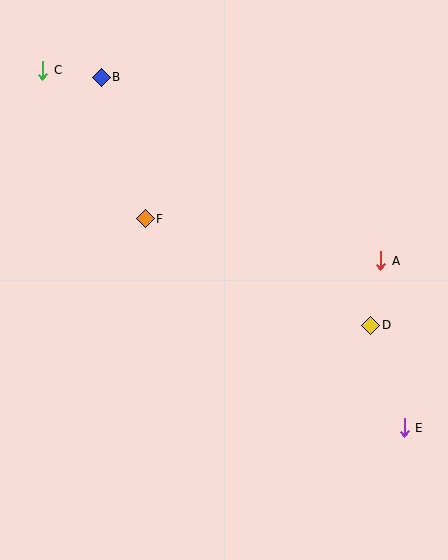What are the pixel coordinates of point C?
Point C is at (43, 70).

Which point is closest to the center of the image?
Point F at (145, 219) is closest to the center.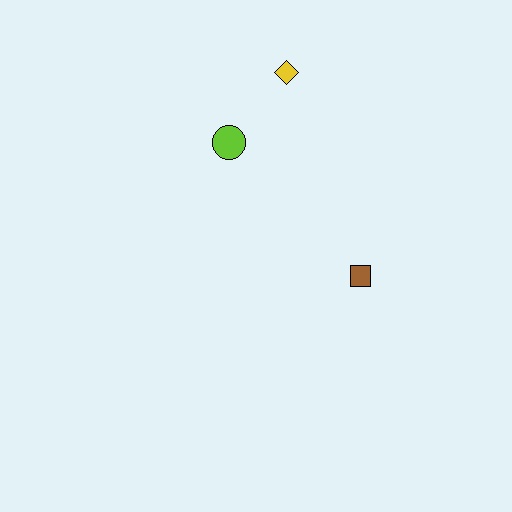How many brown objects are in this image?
There is 1 brown object.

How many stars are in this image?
There are no stars.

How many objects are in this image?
There are 3 objects.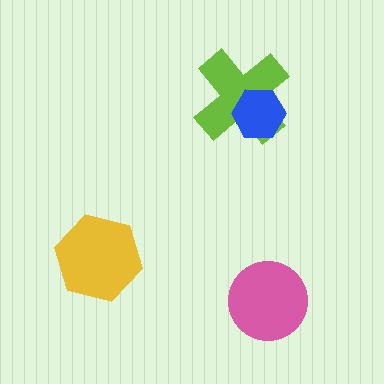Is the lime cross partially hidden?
Yes, it is partially covered by another shape.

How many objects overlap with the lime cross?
1 object overlaps with the lime cross.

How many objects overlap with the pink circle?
0 objects overlap with the pink circle.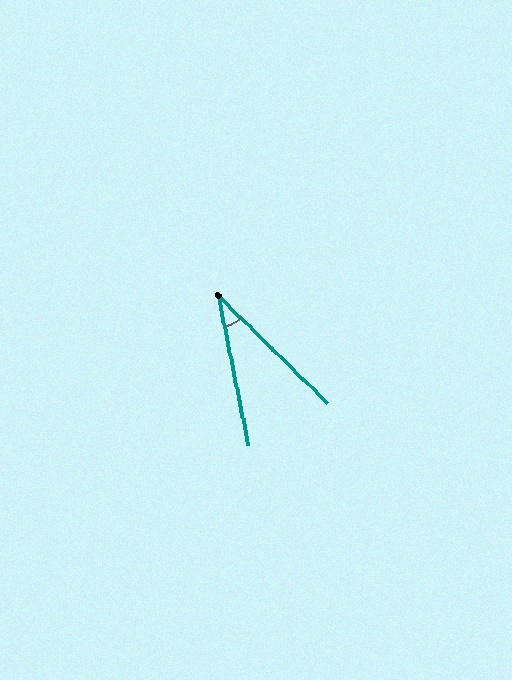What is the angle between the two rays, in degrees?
Approximately 34 degrees.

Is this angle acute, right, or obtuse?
It is acute.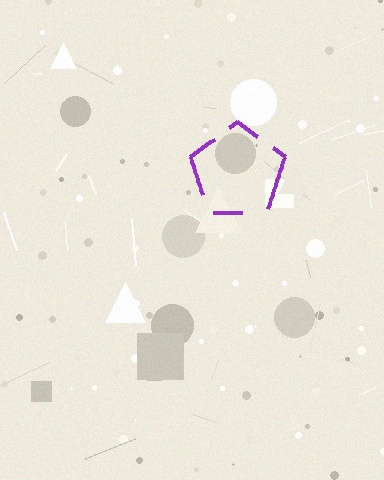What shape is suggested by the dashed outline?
The dashed outline suggests a pentagon.